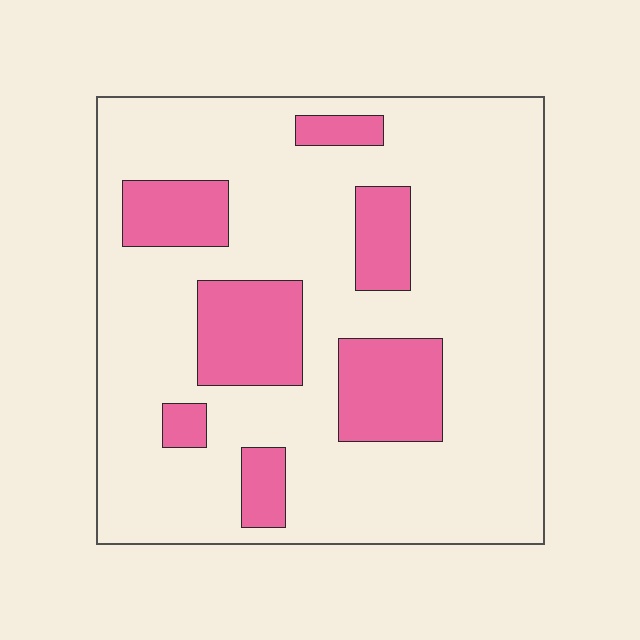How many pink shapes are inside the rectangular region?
7.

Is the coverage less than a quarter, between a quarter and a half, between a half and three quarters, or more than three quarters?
Less than a quarter.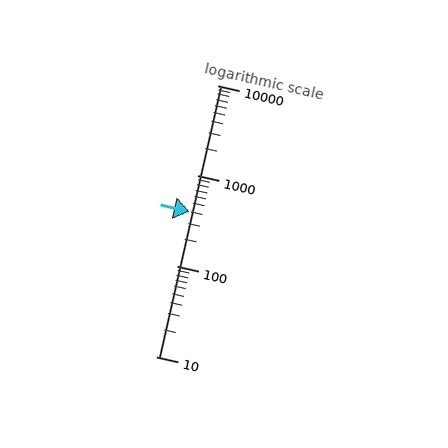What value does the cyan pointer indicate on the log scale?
The pointer indicates approximately 400.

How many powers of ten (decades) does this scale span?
The scale spans 3 decades, from 10 to 10000.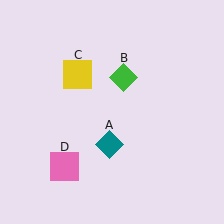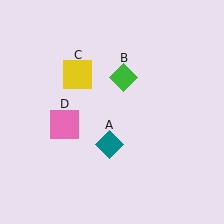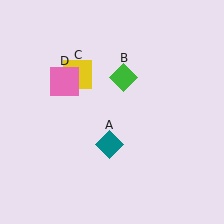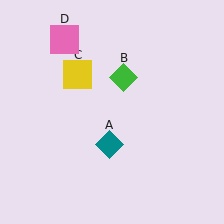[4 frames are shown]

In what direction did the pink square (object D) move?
The pink square (object D) moved up.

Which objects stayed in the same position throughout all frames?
Teal diamond (object A) and green diamond (object B) and yellow square (object C) remained stationary.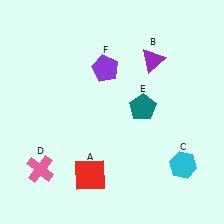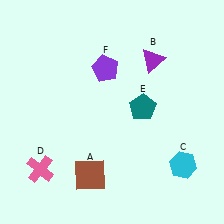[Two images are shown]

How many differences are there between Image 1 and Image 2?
There is 1 difference between the two images.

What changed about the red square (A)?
In Image 1, A is red. In Image 2, it changed to brown.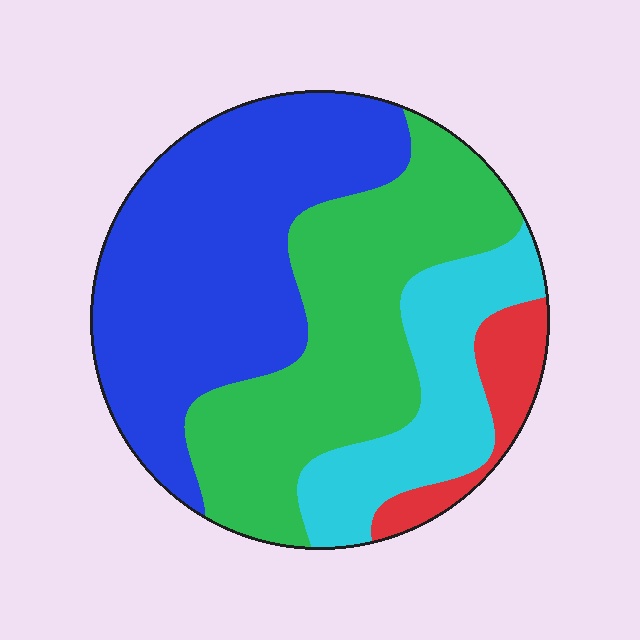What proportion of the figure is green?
Green covers 34% of the figure.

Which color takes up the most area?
Blue, at roughly 40%.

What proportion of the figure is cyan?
Cyan covers 18% of the figure.